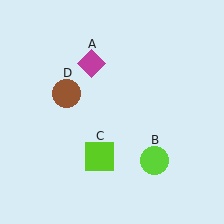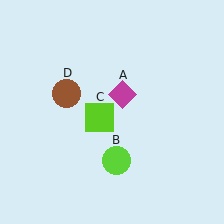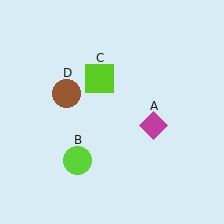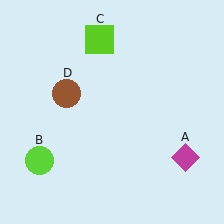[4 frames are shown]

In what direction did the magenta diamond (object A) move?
The magenta diamond (object A) moved down and to the right.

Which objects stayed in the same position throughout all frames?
Brown circle (object D) remained stationary.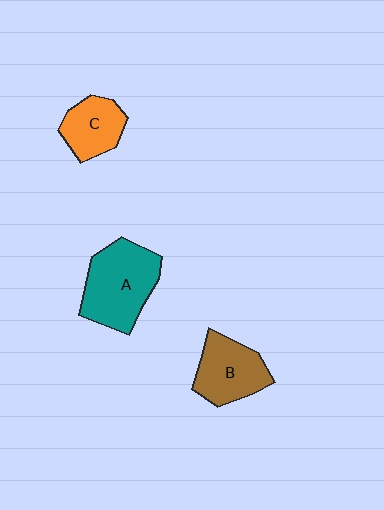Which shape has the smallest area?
Shape C (orange).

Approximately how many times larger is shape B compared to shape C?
Approximately 1.2 times.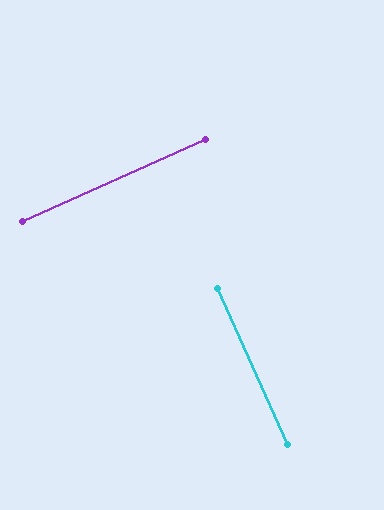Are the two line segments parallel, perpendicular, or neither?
Perpendicular — they meet at approximately 90°.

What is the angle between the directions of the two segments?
Approximately 90 degrees.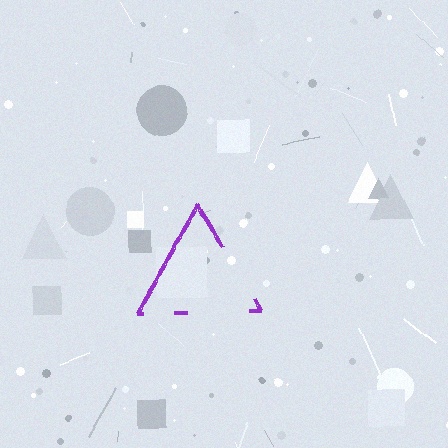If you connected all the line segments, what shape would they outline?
They would outline a triangle.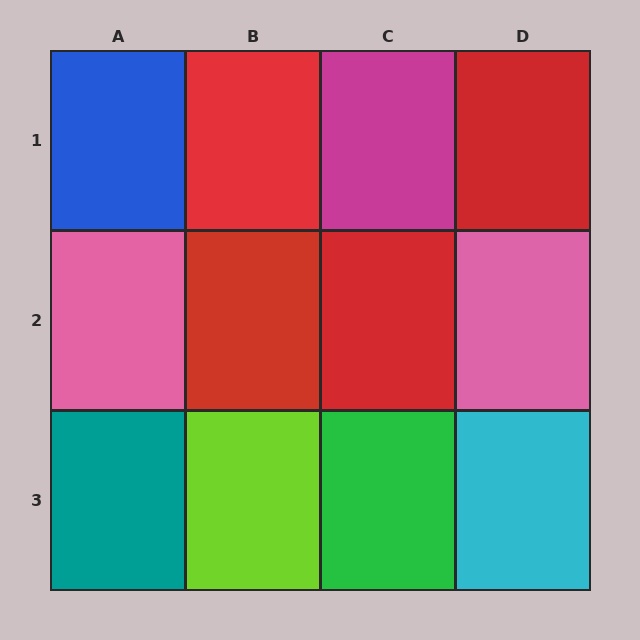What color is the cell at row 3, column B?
Lime.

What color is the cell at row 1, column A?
Blue.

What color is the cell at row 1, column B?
Red.